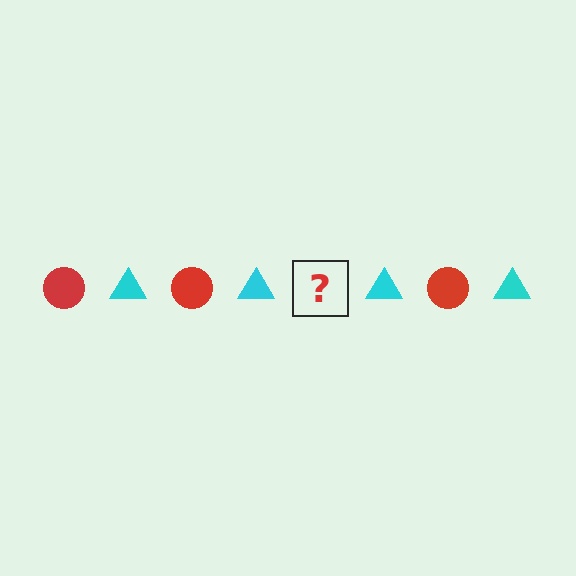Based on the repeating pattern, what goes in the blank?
The blank should be a red circle.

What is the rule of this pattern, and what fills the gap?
The rule is that the pattern alternates between red circle and cyan triangle. The gap should be filled with a red circle.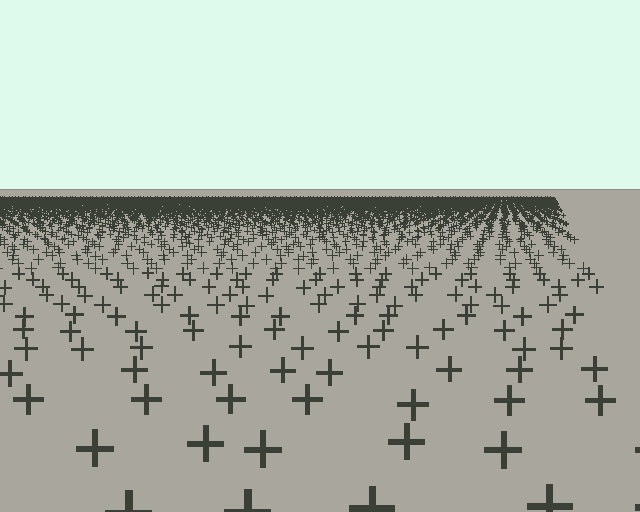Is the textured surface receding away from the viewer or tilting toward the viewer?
The surface is receding away from the viewer. Texture elements get smaller and denser toward the top.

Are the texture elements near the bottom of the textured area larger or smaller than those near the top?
Larger. Near the bottom, elements are closer to the viewer and appear at a bigger on-screen size.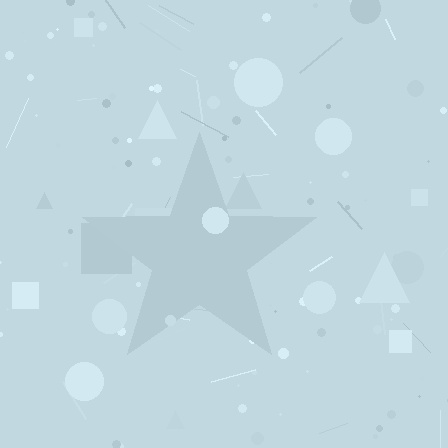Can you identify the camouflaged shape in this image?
The camouflaged shape is a star.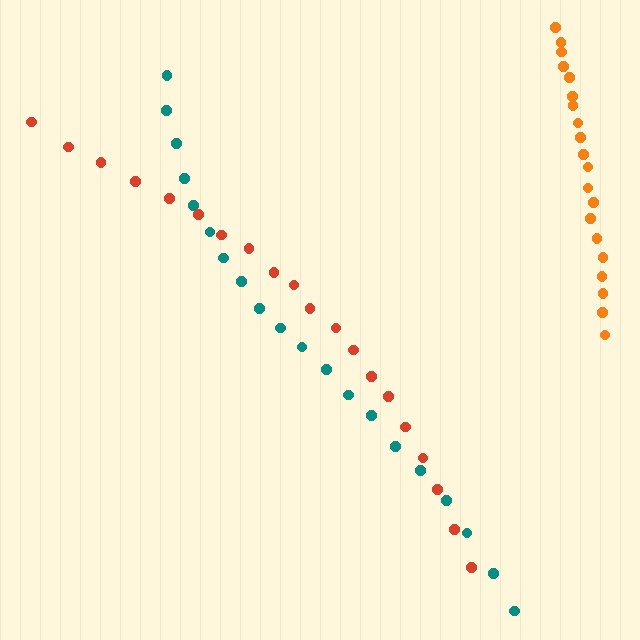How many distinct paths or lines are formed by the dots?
There are 3 distinct paths.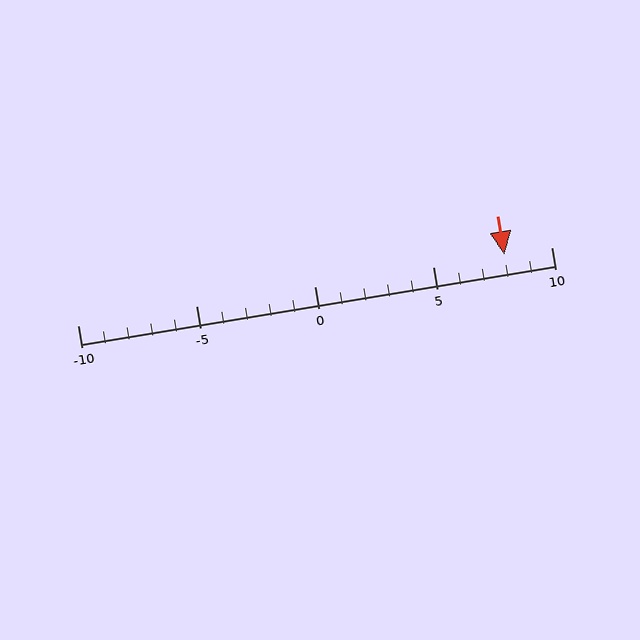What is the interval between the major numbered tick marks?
The major tick marks are spaced 5 units apart.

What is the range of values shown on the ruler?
The ruler shows values from -10 to 10.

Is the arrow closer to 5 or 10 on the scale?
The arrow is closer to 10.